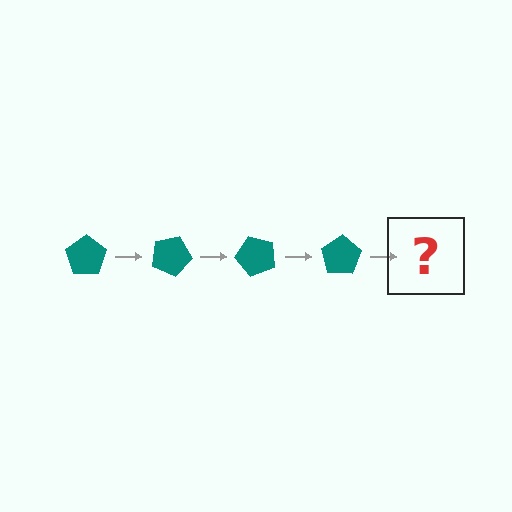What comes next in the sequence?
The next element should be a teal pentagon rotated 100 degrees.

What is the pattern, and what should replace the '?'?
The pattern is that the pentagon rotates 25 degrees each step. The '?' should be a teal pentagon rotated 100 degrees.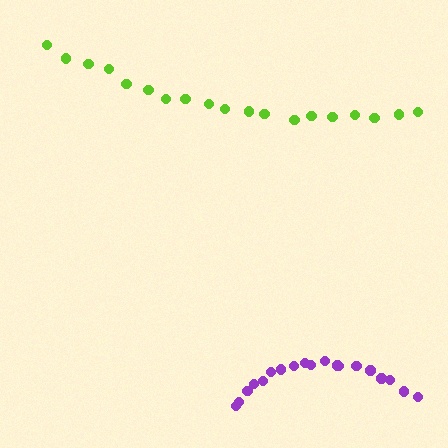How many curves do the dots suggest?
There are 2 distinct paths.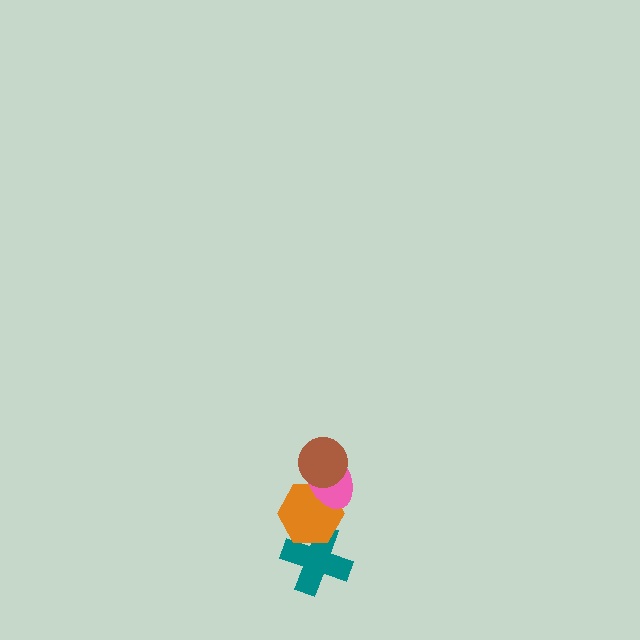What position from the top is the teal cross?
The teal cross is 4th from the top.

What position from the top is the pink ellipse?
The pink ellipse is 2nd from the top.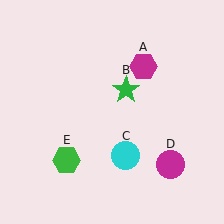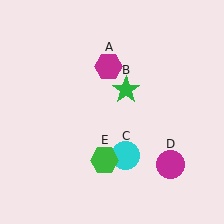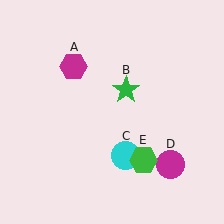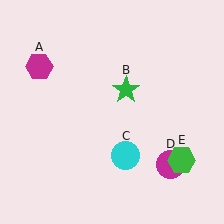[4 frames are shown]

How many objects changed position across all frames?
2 objects changed position: magenta hexagon (object A), green hexagon (object E).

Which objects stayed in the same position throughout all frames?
Green star (object B) and cyan circle (object C) and magenta circle (object D) remained stationary.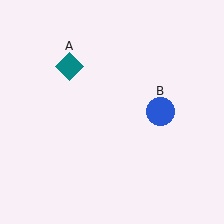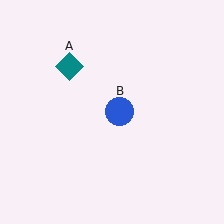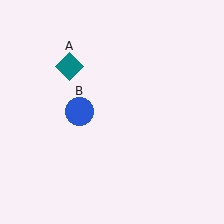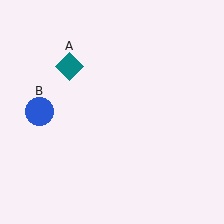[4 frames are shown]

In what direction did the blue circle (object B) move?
The blue circle (object B) moved left.